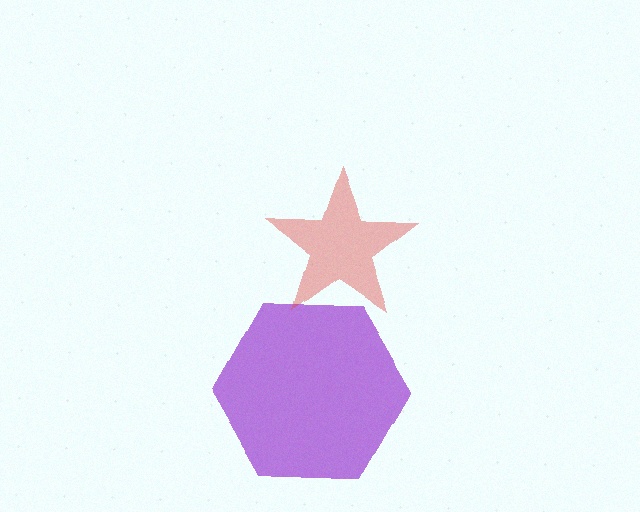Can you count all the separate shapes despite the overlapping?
Yes, there are 2 separate shapes.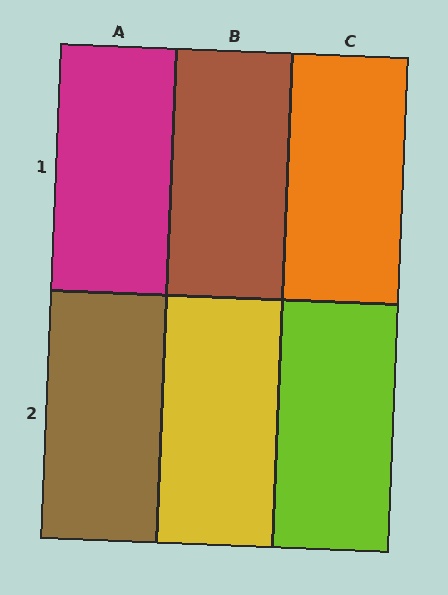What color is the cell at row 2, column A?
Brown.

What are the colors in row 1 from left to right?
Magenta, brown, orange.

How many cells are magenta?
1 cell is magenta.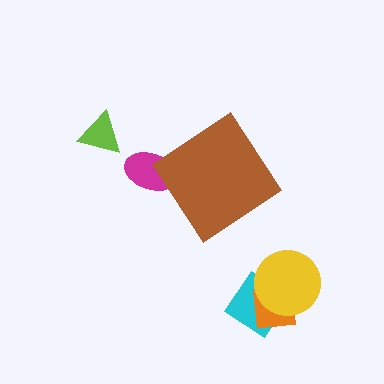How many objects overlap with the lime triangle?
0 objects overlap with the lime triangle.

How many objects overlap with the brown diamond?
1 object overlaps with the brown diamond.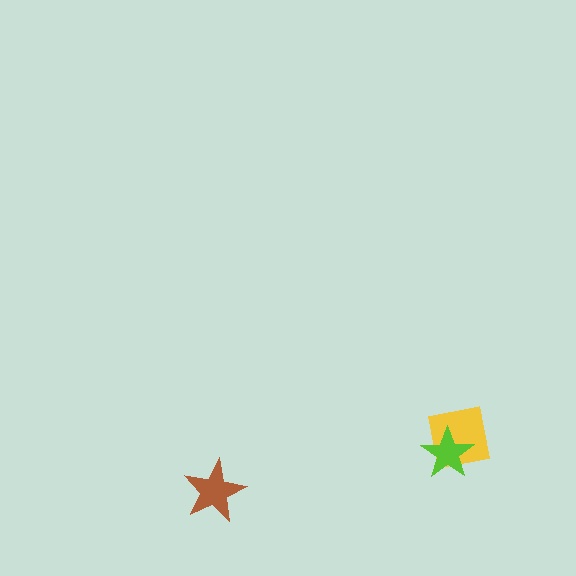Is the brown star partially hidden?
No, no other shape covers it.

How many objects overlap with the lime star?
1 object overlaps with the lime star.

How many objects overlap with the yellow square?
1 object overlaps with the yellow square.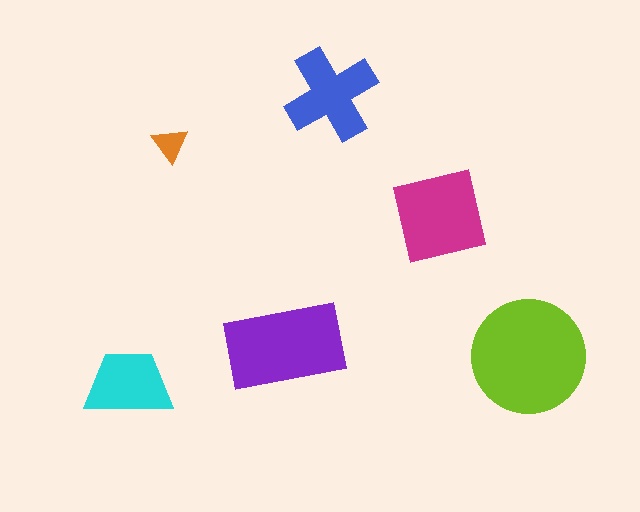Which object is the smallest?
The orange triangle.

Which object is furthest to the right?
The lime circle is rightmost.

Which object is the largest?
The lime circle.